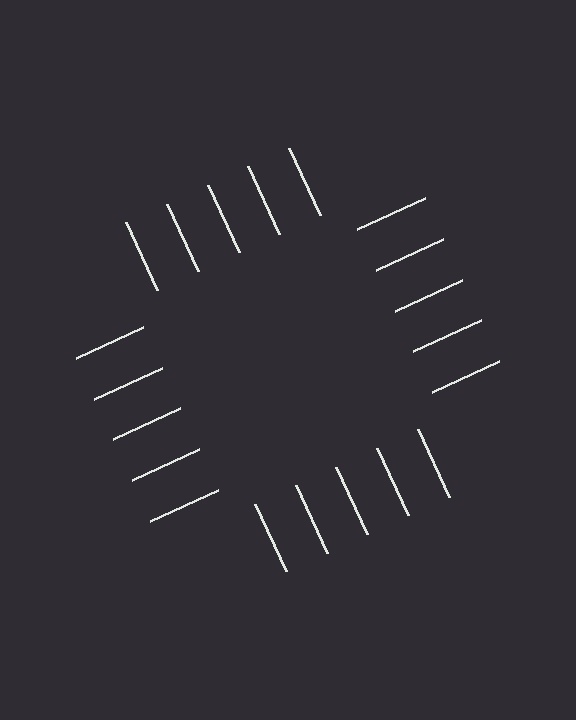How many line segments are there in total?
20 — 5 along each of the 4 edges.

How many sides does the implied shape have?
4 sides — the line-ends trace a square.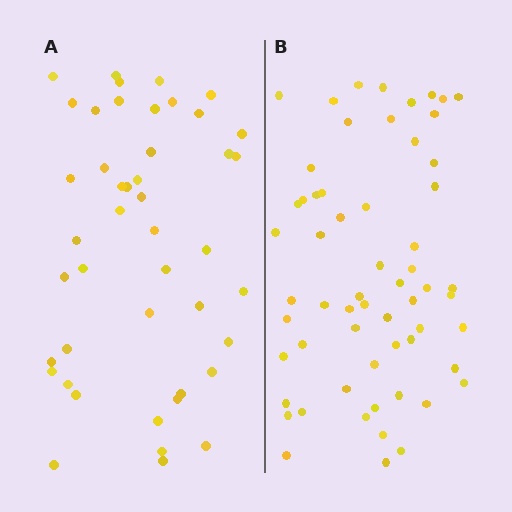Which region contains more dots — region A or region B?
Region B (the right region) has more dots.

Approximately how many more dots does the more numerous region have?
Region B has approximately 15 more dots than region A.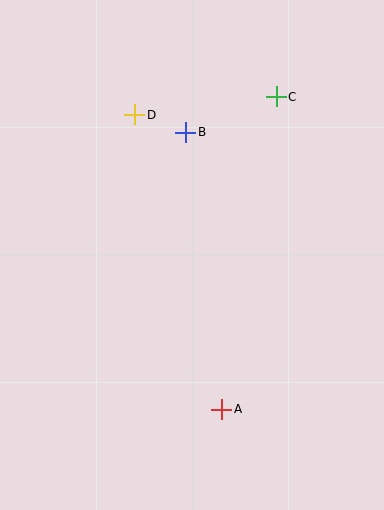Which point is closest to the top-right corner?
Point C is closest to the top-right corner.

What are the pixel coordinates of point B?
Point B is at (186, 132).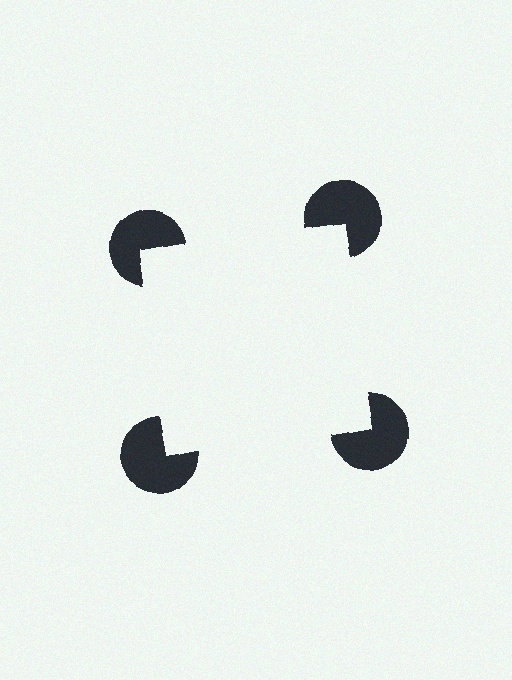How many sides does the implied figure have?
4 sides.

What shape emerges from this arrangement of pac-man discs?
An illusory square — its edges are inferred from the aligned wedge cuts in the pac-man discs, not physically drawn.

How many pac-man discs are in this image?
There are 4 — one at each vertex of the illusory square.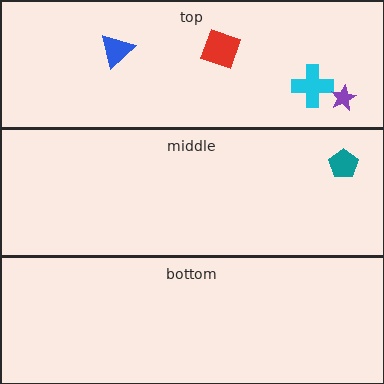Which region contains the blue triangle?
The top region.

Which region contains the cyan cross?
The top region.